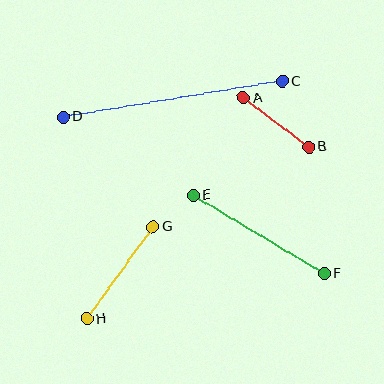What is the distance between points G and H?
The distance is approximately 113 pixels.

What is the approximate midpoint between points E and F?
The midpoint is at approximately (259, 234) pixels.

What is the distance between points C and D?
The distance is approximately 222 pixels.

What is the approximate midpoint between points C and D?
The midpoint is at approximately (173, 99) pixels.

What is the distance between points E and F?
The distance is approximately 153 pixels.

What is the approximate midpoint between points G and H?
The midpoint is at approximately (120, 273) pixels.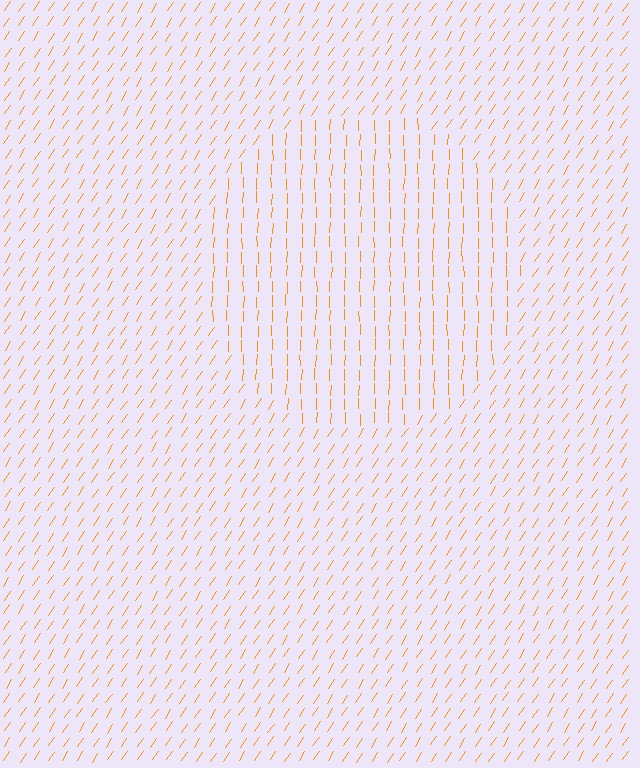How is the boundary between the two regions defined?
The boundary is defined purely by a change in line orientation (approximately 33 degrees difference). All lines are the same color and thickness.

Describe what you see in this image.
The image is filled with small orange line segments. A circle region in the image has lines oriented differently from the surrounding lines, creating a visible texture boundary.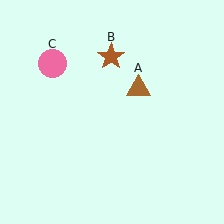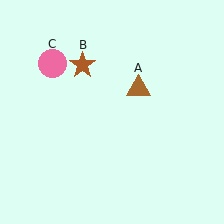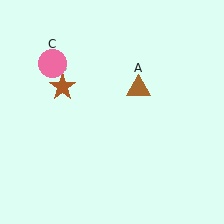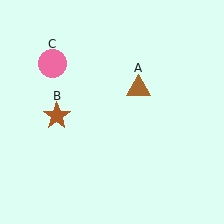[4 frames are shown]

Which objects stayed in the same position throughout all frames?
Brown triangle (object A) and pink circle (object C) remained stationary.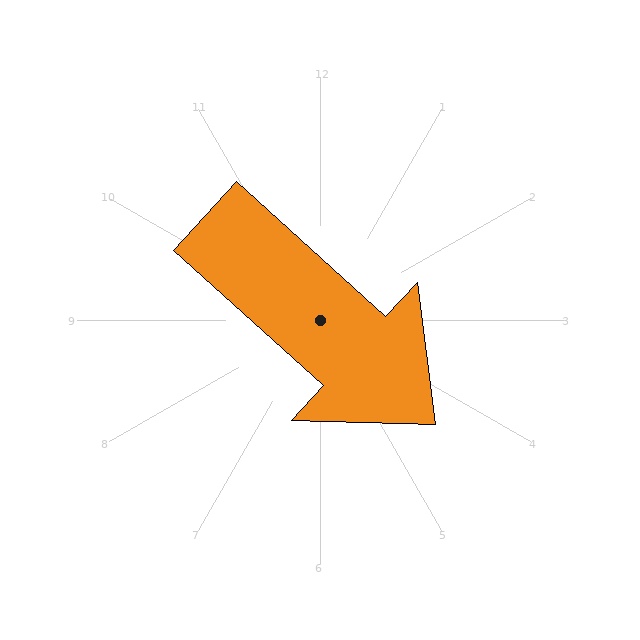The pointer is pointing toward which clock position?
Roughly 4 o'clock.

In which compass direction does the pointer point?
Southeast.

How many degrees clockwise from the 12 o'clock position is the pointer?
Approximately 132 degrees.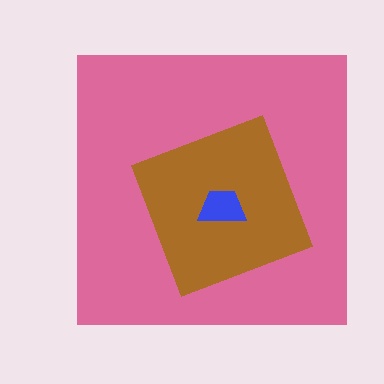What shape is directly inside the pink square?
The brown diamond.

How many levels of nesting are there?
3.